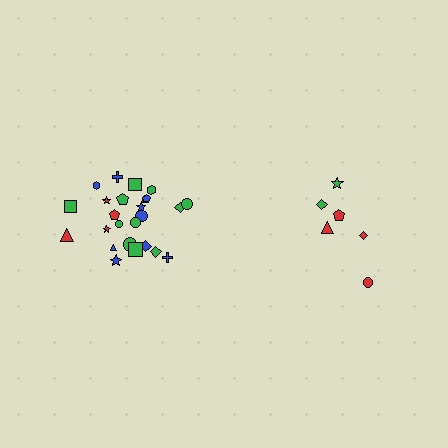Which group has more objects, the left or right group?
The left group.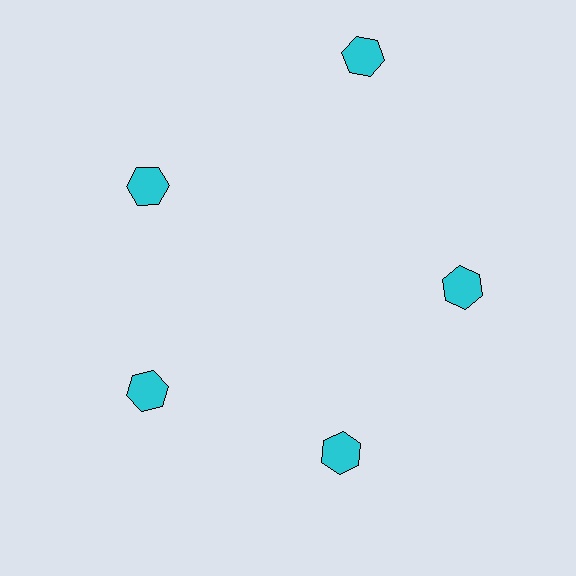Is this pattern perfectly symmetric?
No. The 5 cyan hexagons are arranged in a ring, but one element near the 1 o'clock position is pushed outward from the center, breaking the 5-fold rotational symmetry.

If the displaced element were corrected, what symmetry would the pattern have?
It would have 5-fold rotational symmetry — the pattern would map onto itself every 72 degrees.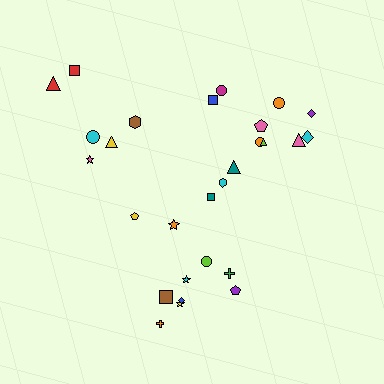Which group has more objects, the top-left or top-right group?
The top-right group.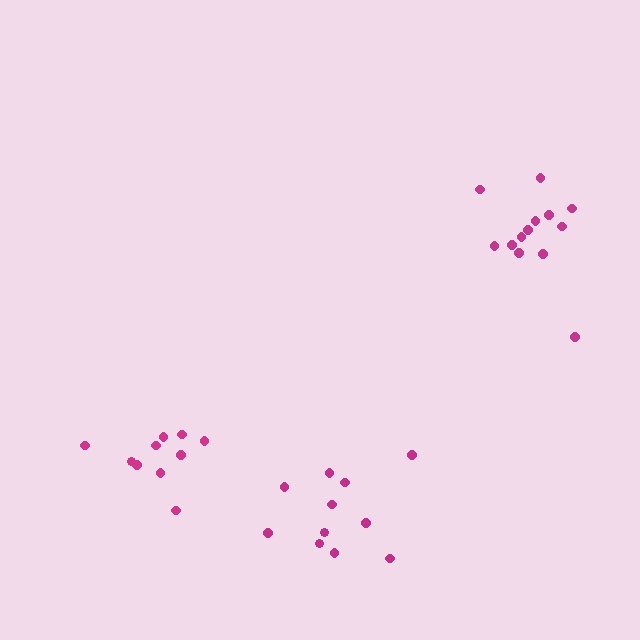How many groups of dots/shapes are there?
There are 3 groups.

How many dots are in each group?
Group 1: 13 dots, Group 2: 10 dots, Group 3: 11 dots (34 total).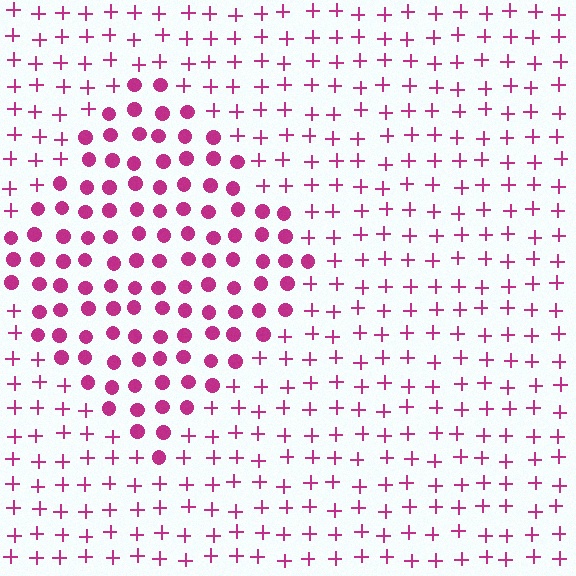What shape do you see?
I see a diamond.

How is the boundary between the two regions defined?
The boundary is defined by a change in element shape: circles inside vs. plus signs outside. All elements share the same color and spacing.